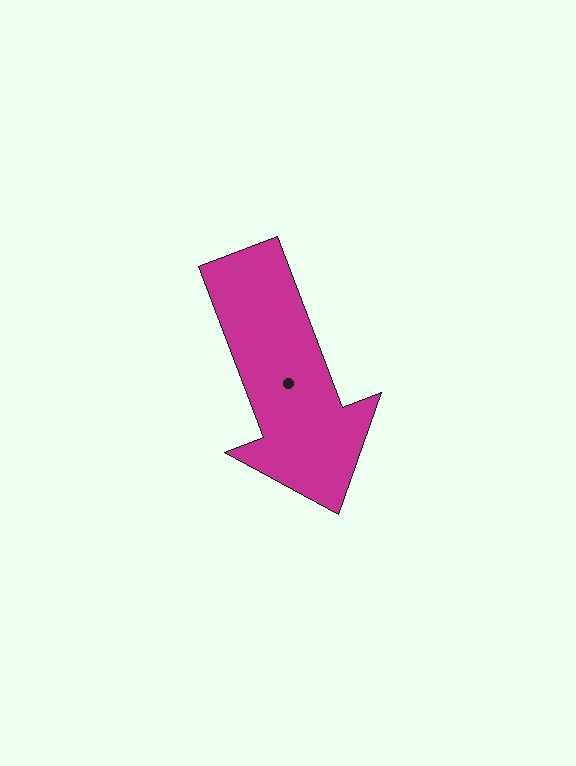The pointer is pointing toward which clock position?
Roughly 5 o'clock.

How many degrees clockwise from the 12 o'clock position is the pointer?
Approximately 159 degrees.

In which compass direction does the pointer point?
South.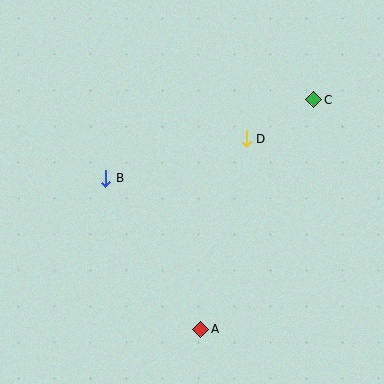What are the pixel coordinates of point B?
Point B is at (106, 178).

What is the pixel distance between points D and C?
The distance between D and C is 78 pixels.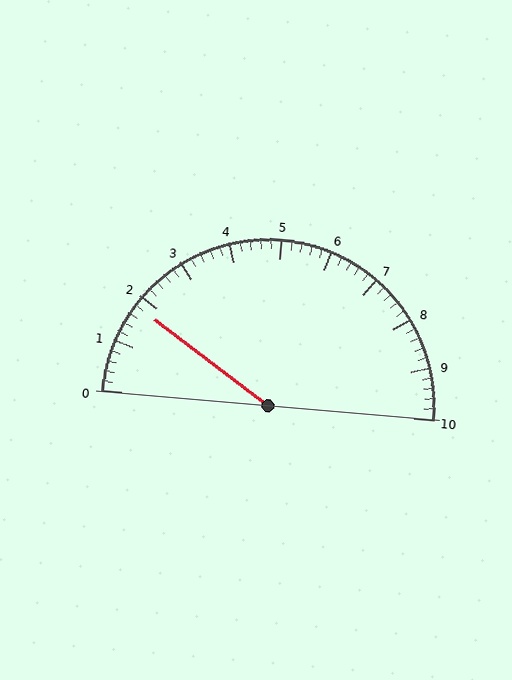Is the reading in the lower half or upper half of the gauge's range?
The reading is in the lower half of the range (0 to 10).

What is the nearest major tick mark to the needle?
The nearest major tick mark is 2.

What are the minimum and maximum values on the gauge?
The gauge ranges from 0 to 10.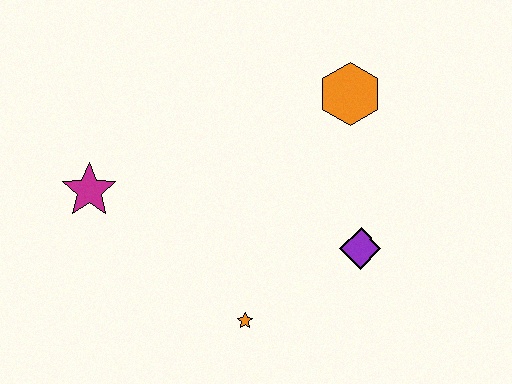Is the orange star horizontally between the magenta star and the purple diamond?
Yes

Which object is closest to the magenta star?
The orange star is closest to the magenta star.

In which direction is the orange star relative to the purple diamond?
The orange star is to the left of the purple diamond.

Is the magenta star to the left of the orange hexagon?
Yes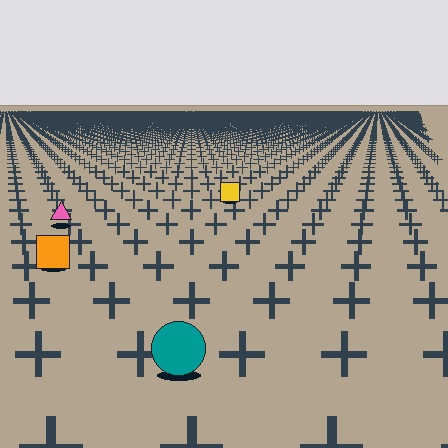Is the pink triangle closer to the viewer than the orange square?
No. The orange square is closer — you can tell from the texture gradient: the ground texture is coarser near it.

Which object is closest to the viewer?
The teal circle is closest. The texture marks near it are larger and more spread out.